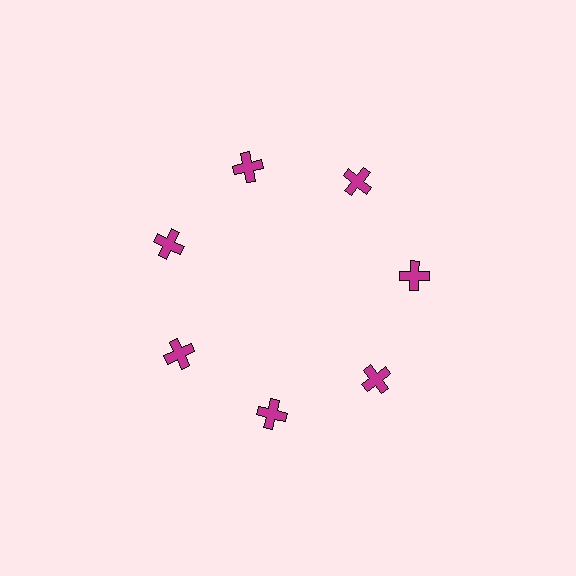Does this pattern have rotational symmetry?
Yes, this pattern has 7-fold rotational symmetry. It looks the same after rotating 51 degrees around the center.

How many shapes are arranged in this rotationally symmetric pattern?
There are 7 shapes, arranged in 7 groups of 1.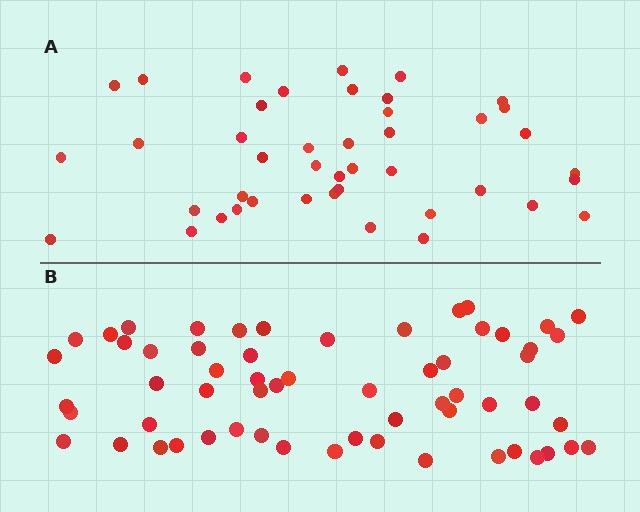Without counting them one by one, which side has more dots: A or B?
Region B (the bottom region) has more dots.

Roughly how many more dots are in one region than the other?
Region B has approximately 15 more dots than region A.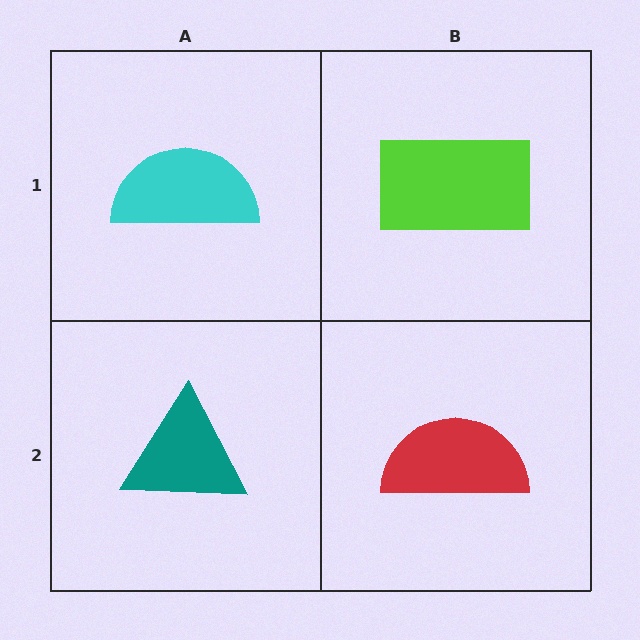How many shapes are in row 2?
2 shapes.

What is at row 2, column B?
A red semicircle.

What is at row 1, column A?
A cyan semicircle.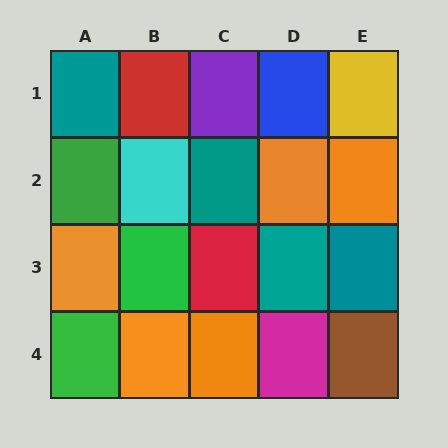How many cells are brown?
1 cell is brown.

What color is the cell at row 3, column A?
Orange.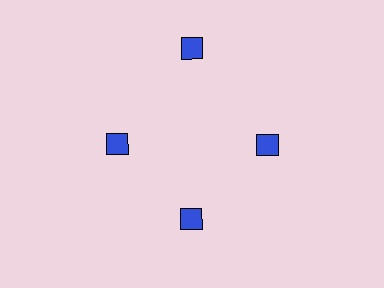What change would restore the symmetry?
The symmetry would be restored by moving it inward, back onto the ring so that all 4 squares sit at equal angles and equal distance from the center.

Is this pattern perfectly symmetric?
No. The 4 blue squares are arranged in a ring, but one element near the 12 o'clock position is pushed outward from the center, breaking the 4-fold rotational symmetry.